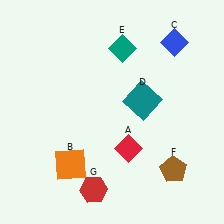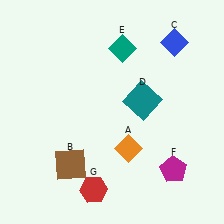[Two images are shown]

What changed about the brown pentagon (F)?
In Image 1, F is brown. In Image 2, it changed to magenta.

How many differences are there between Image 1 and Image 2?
There are 3 differences between the two images.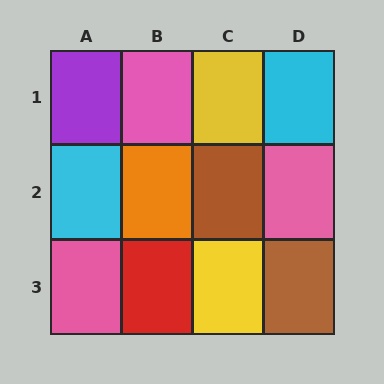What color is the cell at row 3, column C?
Yellow.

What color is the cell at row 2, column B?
Orange.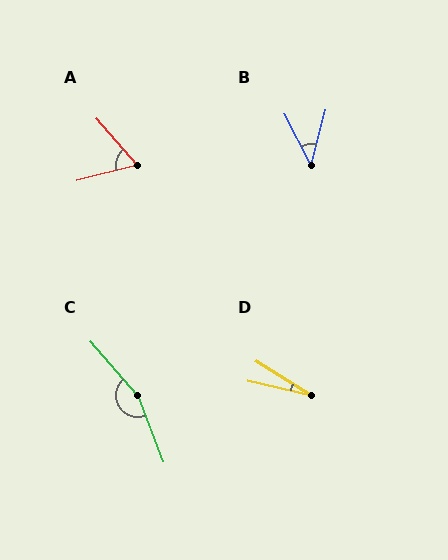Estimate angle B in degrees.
Approximately 42 degrees.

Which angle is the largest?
C, at approximately 160 degrees.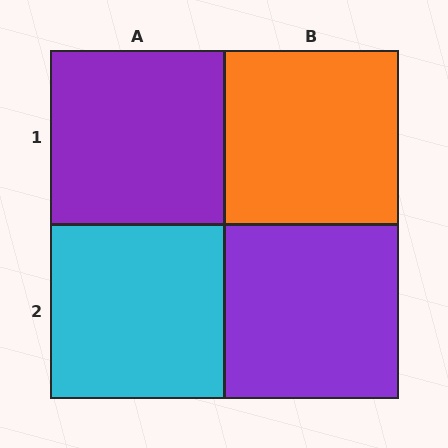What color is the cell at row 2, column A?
Cyan.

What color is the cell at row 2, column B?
Purple.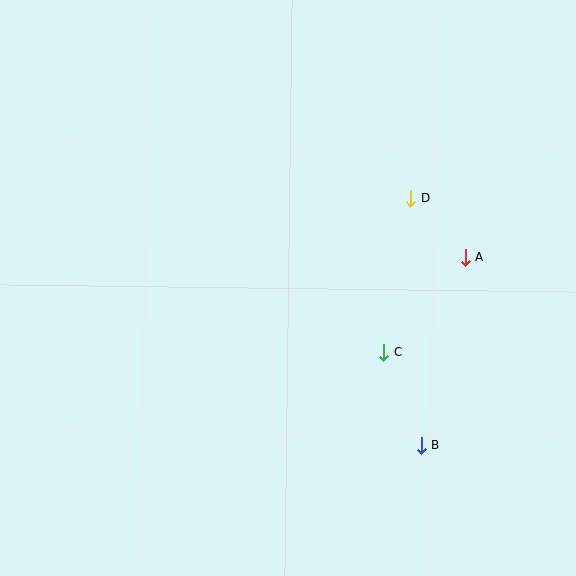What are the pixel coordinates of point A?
Point A is at (466, 258).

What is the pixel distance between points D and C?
The distance between D and C is 157 pixels.